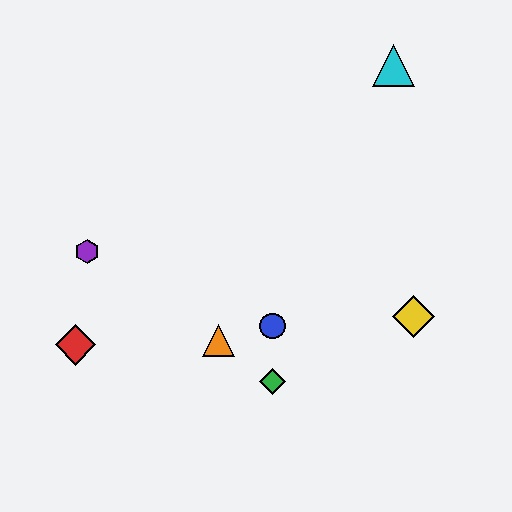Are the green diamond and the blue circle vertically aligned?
Yes, both are at x≈273.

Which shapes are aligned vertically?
The blue circle, the green diamond are aligned vertically.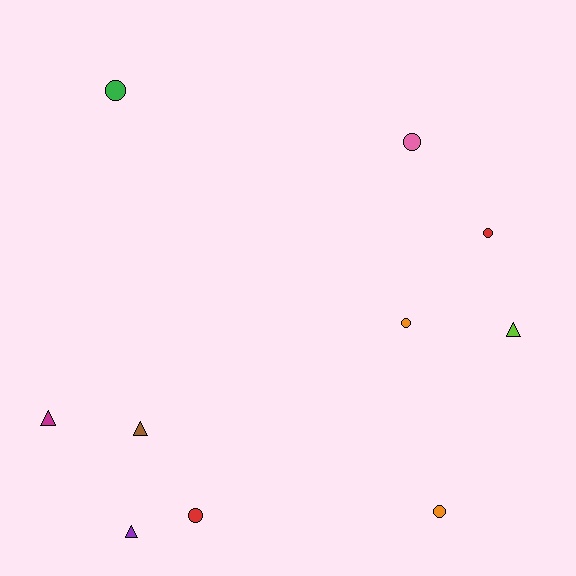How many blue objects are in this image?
There are no blue objects.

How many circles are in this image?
There are 6 circles.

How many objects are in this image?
There are 10 objects.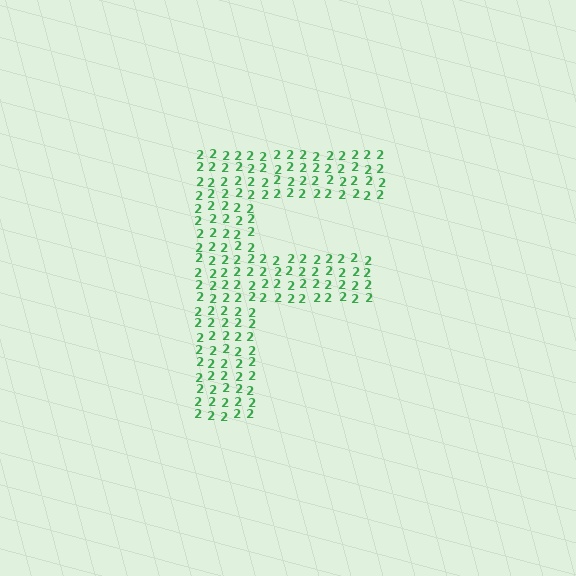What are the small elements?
The small elements are digit 2's.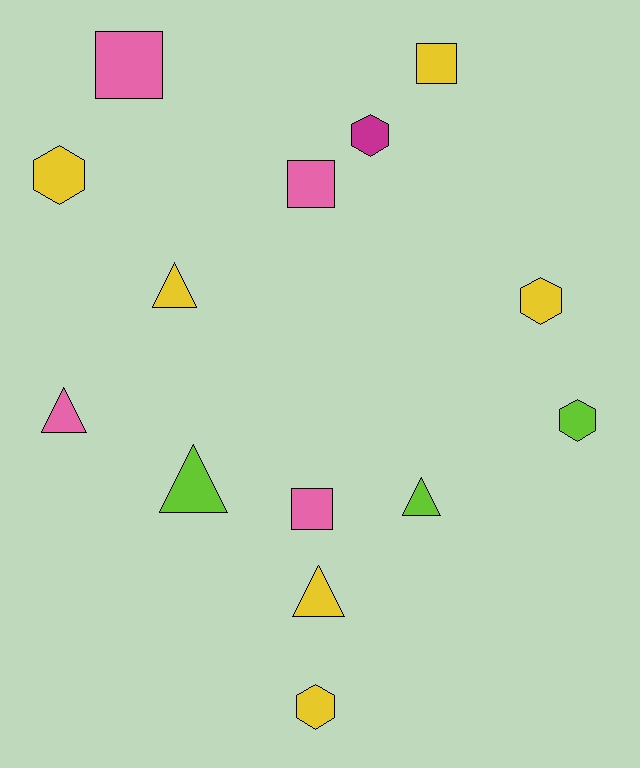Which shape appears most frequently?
Hexagon, with 5 objects.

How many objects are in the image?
There are 14 objects.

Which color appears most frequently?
Yellow, with 6 objects.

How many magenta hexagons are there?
There is 1 magenta hexagon.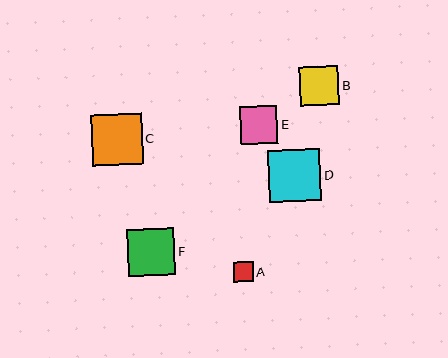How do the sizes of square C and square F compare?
Square C and square F are approximately the same size.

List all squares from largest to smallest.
From largest to smallest: D, C, F, B, E, A.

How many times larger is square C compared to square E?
Square C is approximately 1.3 times the size of square E.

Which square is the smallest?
Square A is the smallest with a size of approximately 19 pixels.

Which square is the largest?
Square D is the largest with a size of approximately 53 pixels.